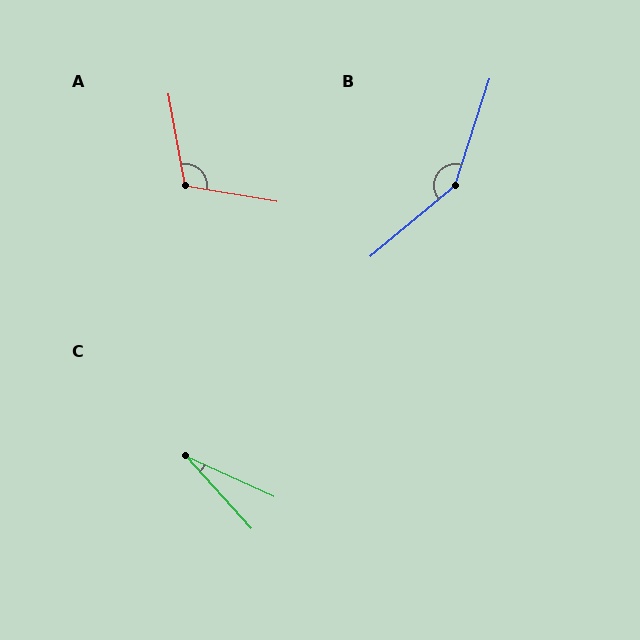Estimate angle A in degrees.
Approximately 110 degrees.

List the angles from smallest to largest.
C (23°), A (110°), B (148°).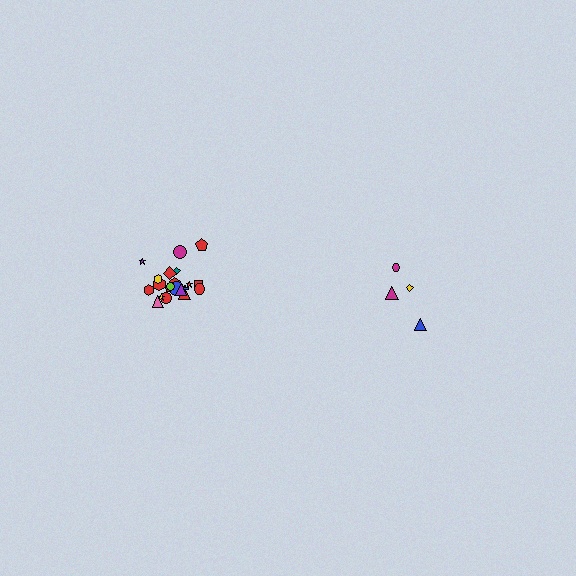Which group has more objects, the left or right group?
The left group.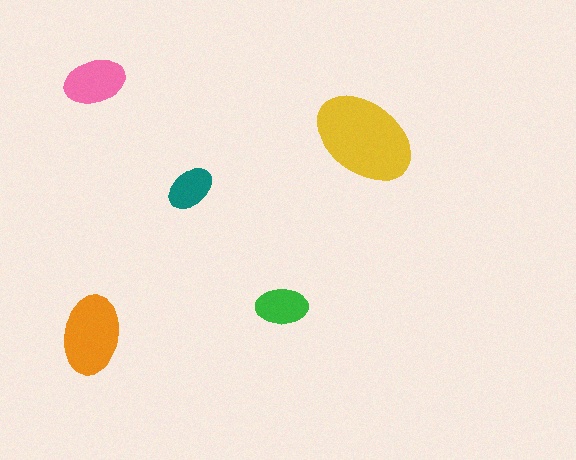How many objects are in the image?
There are 5 objects in the image.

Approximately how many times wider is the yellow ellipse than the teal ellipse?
About 2 times wider.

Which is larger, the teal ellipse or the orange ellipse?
The orange one.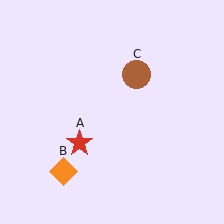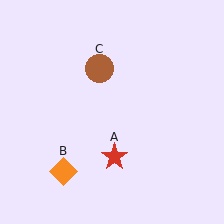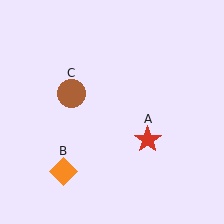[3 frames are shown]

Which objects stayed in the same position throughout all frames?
Orange diamond (object B) remained stationary.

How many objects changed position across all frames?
2 objects changed position: red star (object A), brown circle (object C).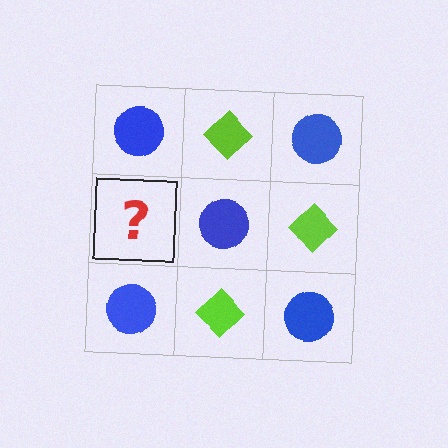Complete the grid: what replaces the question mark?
The question mark should be replaced with a lime diamond.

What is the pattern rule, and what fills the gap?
The rule is that it alternates blue circle and lime diamond in a checkerboard pattern. The gap should be filled with a lime diamond.